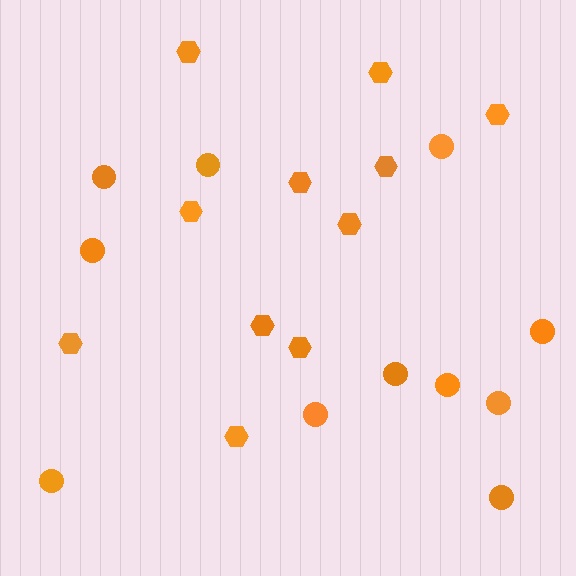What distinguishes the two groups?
There are 2 groups: one group of circles (11) and one group of hexagons (11).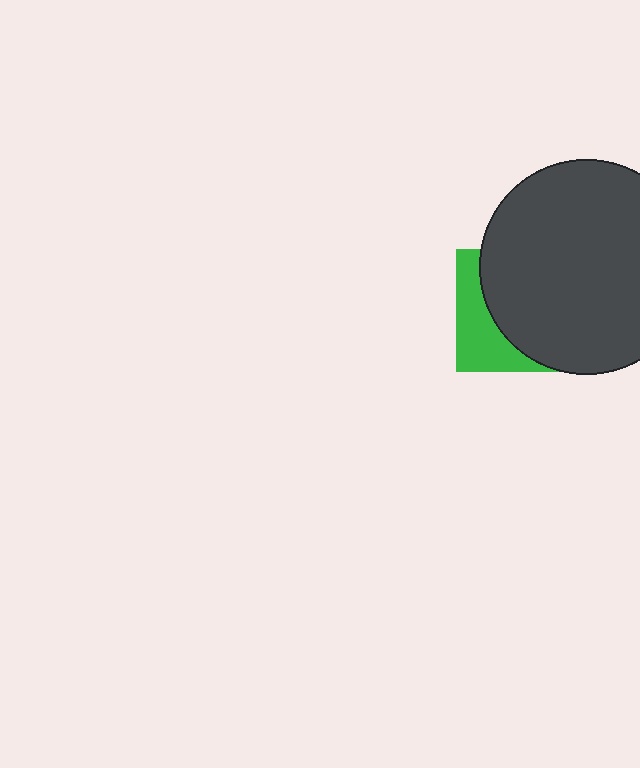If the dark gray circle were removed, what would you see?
You would see the complete green square.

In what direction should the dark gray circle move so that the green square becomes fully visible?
The dark gray circle should move right. That is the shortest direction to clear the overlap and leave the green square fully visible.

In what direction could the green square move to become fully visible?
The green square could move left. That would shift it out from behind the dark gray circle entirely.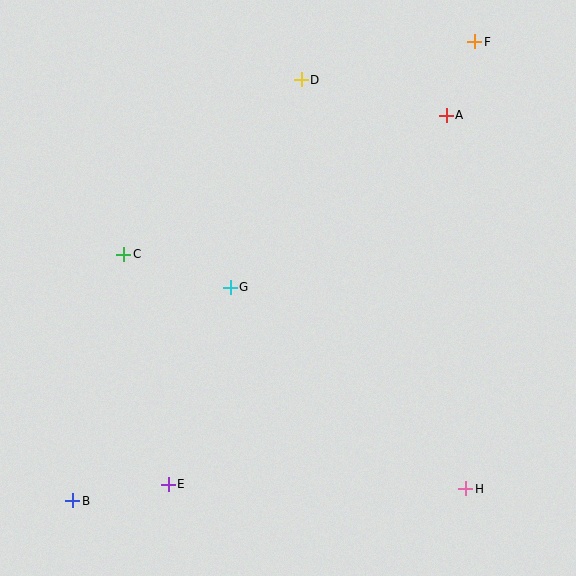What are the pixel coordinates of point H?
Point H is at (466, 489).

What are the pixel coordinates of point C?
Point C is at (124, 254).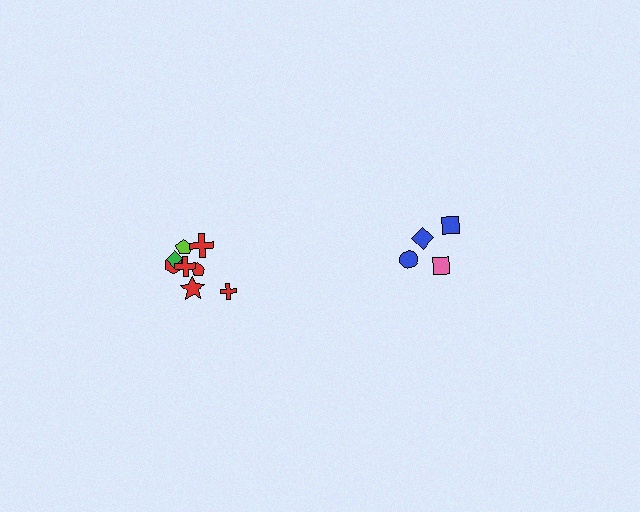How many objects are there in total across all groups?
There are 12 objects.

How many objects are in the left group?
There are 8 objects.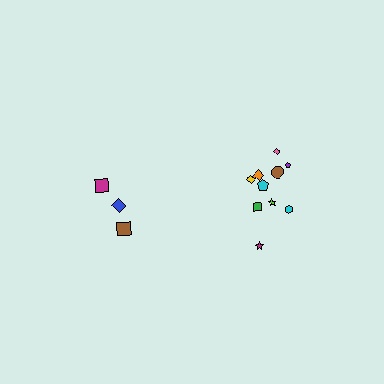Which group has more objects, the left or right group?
The right group.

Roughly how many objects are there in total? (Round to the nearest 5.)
Roughly 15 objects in total.